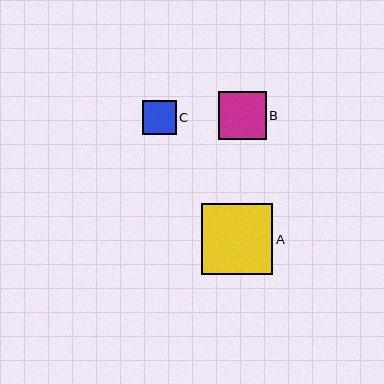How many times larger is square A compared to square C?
Square A is approximately 2.1 times the size of square C.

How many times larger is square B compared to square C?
Square B is approximately 1.4 times the size of square C.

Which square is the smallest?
Square C is the smallest with a size of approximately 34 pixels.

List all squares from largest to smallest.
From largest to smallest: A, B, C.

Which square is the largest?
Square A is the largest with a size of approximately 71 pixels.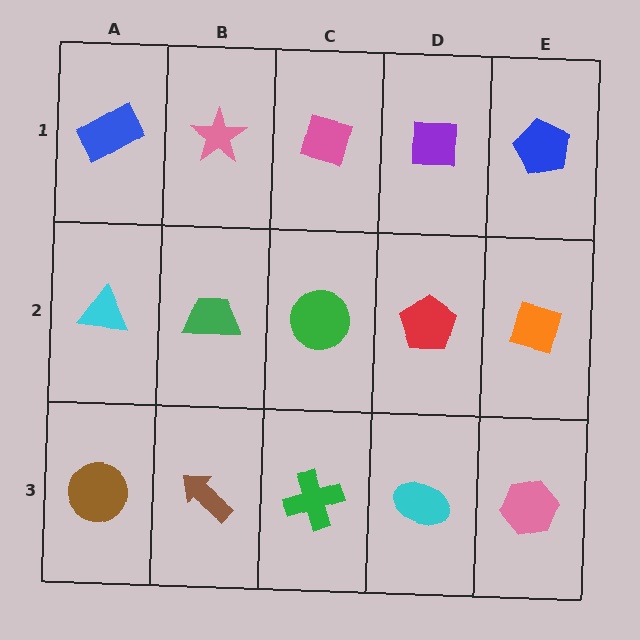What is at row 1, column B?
A pink star.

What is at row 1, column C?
A pink diamond.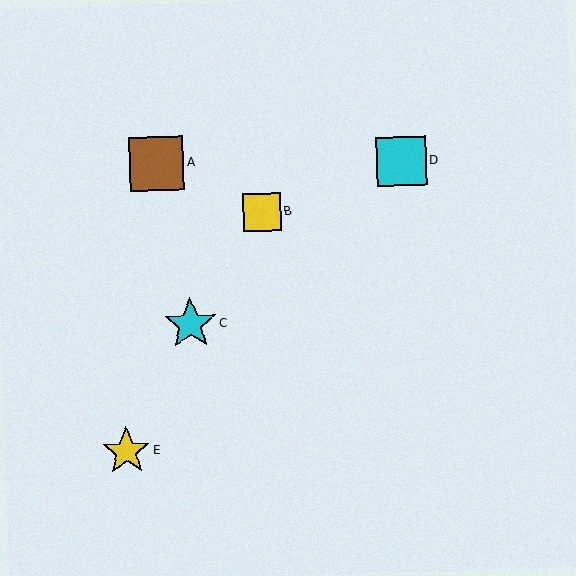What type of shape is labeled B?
Shape B is a yellow square.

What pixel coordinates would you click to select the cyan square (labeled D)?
Click at (401, 161) to select the cyan square D.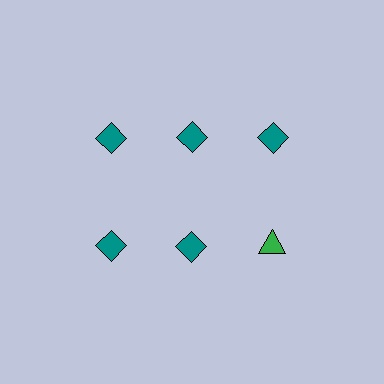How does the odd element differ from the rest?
It differs in both color (green instead of teal) and shape (triangle instead of diamond).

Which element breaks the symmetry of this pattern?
The green triangle in the second row, center column breaks the symmetry. All other shapes are teal diamonds.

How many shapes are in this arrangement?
There are 6 shapes arranged in a grid pattern.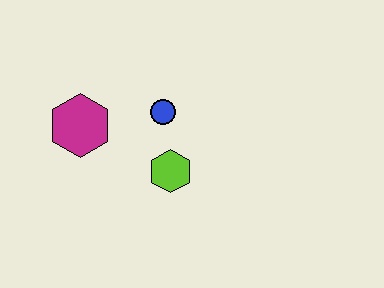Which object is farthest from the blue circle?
The magenta hexagon is farthest from the blue circle.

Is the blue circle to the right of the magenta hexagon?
Yes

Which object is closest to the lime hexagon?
The blue circle is closest to the lime hexagon.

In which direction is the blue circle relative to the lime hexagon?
The blue circle is above the lime hexagon.